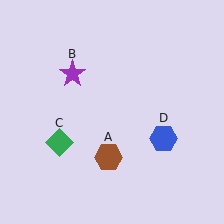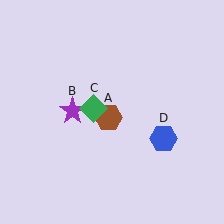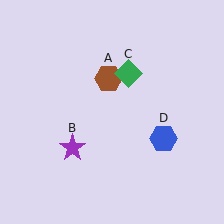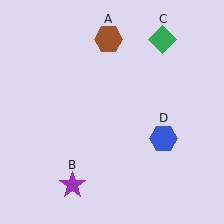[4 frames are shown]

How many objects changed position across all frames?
3 objects changed position: brown hexagon (object A), purple star (object B), green diamond (object C).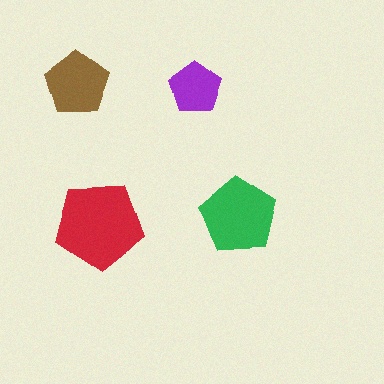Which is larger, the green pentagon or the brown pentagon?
The green one.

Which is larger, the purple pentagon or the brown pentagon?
The brown one.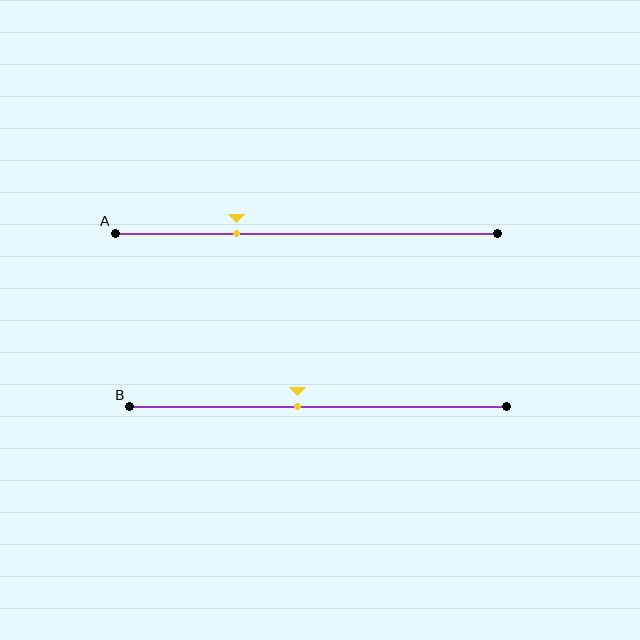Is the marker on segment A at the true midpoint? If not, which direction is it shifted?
No, the marker on segment A is shifted to the left by about 18% of the segment length.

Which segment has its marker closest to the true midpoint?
Segment B has its marker closest to the true midpoint.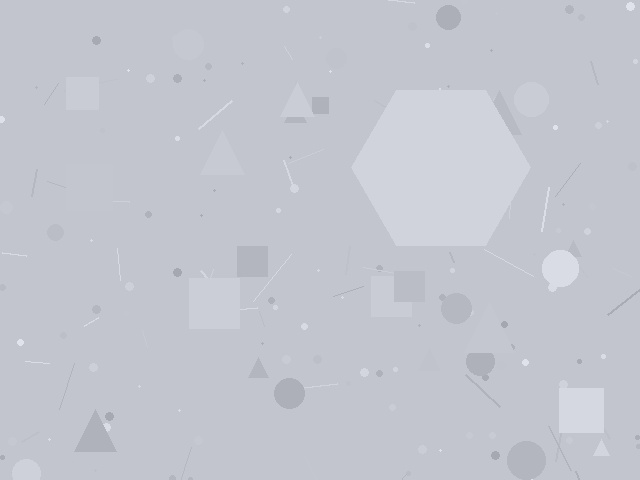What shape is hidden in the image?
A hexagon is hidden in the image.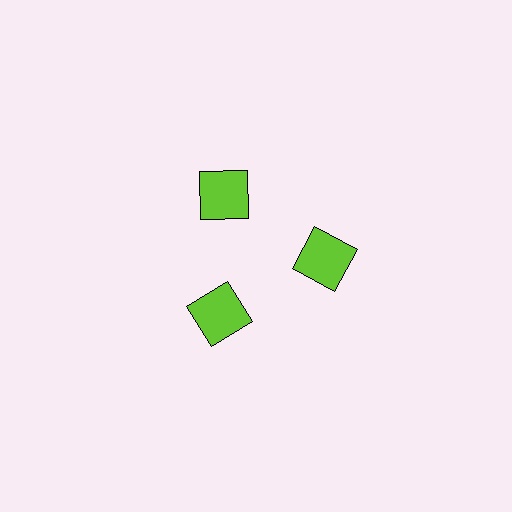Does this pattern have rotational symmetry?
Yes, this pattern has 3-fold rotational symmetry. It looks the same after rotating 120 degrees around the center.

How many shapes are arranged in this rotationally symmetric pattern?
There are 3 shapes, arranged in 3 groups of 1.